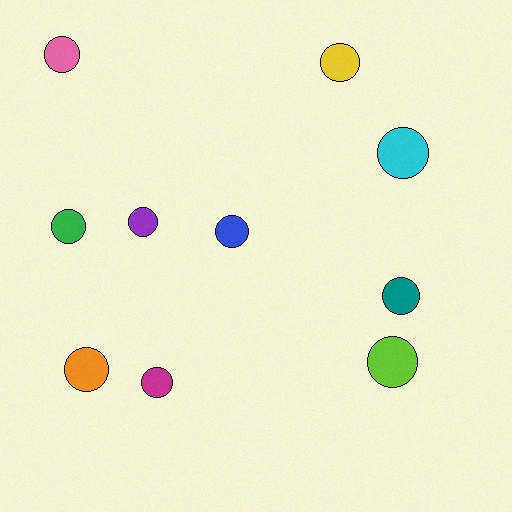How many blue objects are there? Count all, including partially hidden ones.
There is 1 blue object.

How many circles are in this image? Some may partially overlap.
There are 10 circles.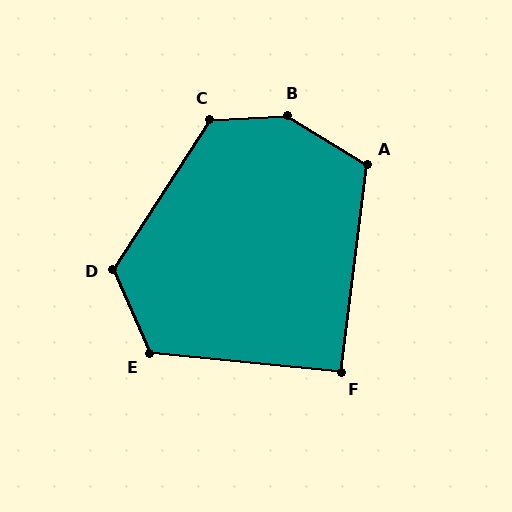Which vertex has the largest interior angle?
B, at approximately 145 degrees.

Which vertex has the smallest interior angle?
F, at approximately 91 degrees.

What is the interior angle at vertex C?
Approximately 126 degrees (obtuse).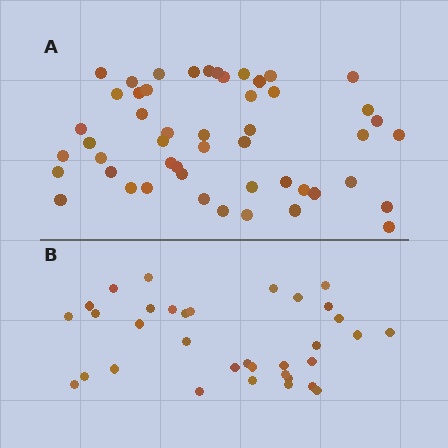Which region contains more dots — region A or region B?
Region A (the top region) has more dots.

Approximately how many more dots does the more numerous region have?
Region A has approximately 15 more dots than region B.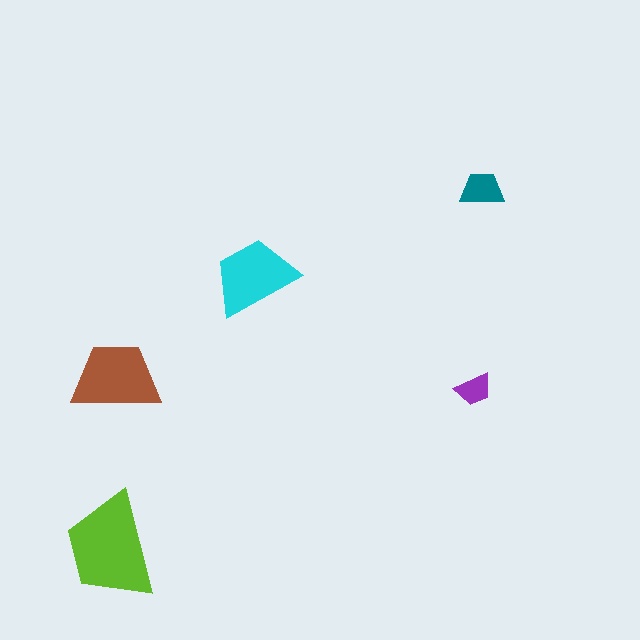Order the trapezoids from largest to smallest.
the lime one, the brown one, the cyan one, the teal one, the purple one.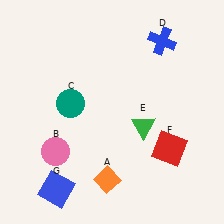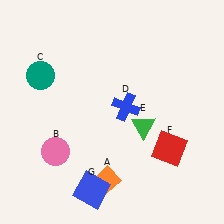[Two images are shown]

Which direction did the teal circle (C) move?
The teal circle (C) moved left.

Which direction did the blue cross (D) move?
The blue cross (D) moved down.